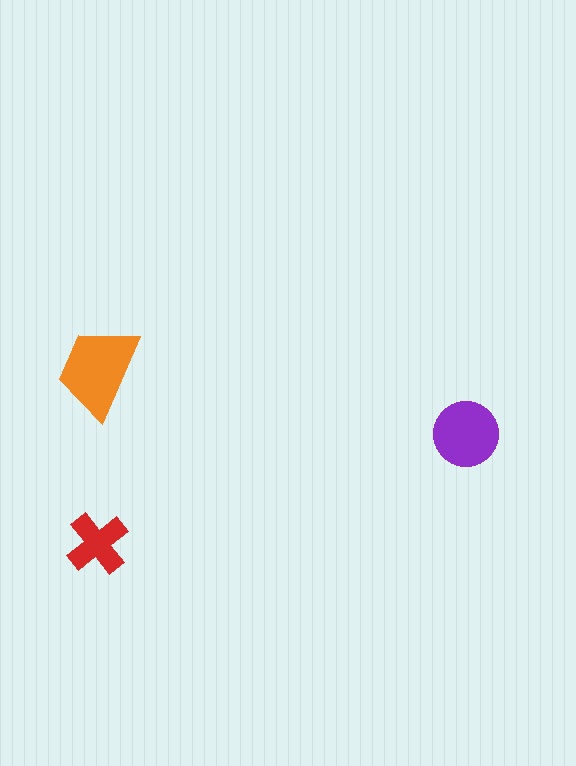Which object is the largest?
The orange trapezoid.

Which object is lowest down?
The red cross is bottommost.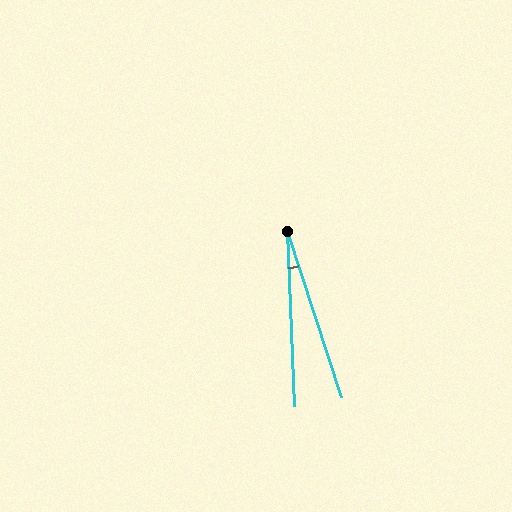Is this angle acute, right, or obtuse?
It is acute.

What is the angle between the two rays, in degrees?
Approximately 16 degrees.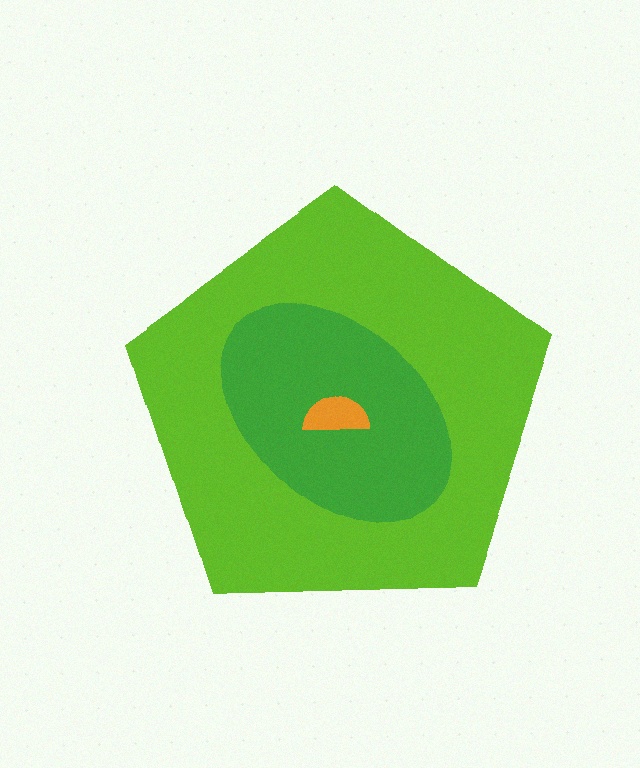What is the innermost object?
The orange semicircle.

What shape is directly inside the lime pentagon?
The green ellipse.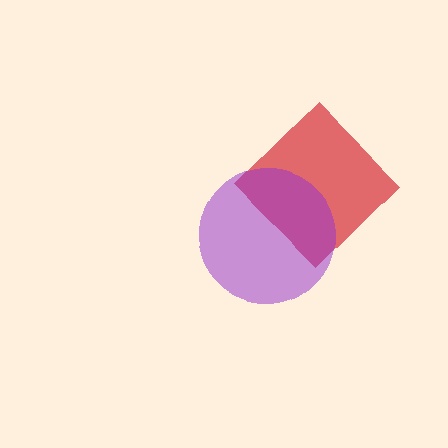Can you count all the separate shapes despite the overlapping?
Yes, there are 2 separate shapes.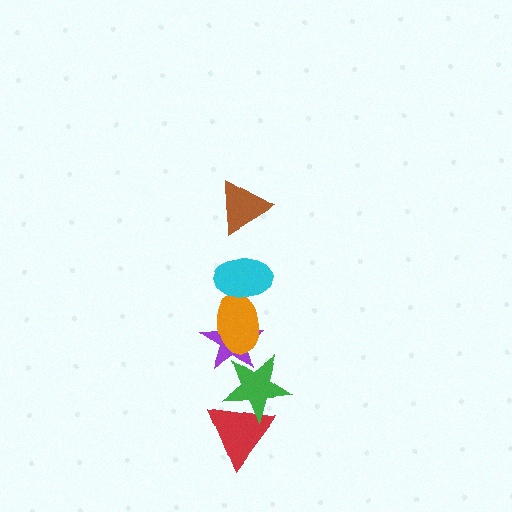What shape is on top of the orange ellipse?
The cyan ellipse is on top of the orange ellipse.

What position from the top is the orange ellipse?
The orange ellipse is 3rd from the top.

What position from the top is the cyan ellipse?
The cyan ellipse is 2nd from the top.